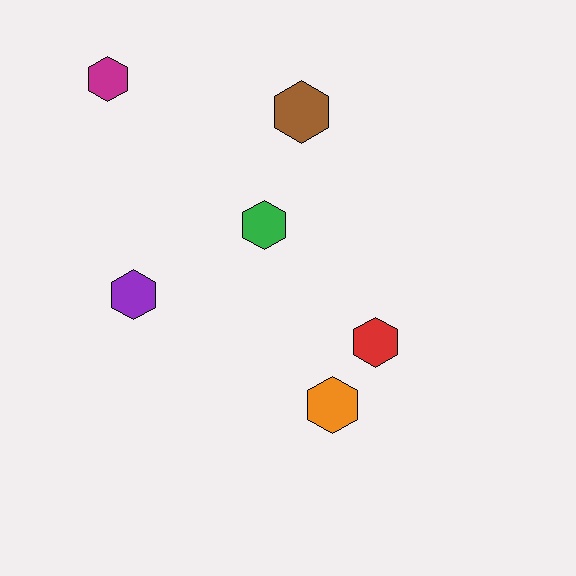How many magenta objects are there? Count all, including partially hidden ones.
There is 1 magenta object.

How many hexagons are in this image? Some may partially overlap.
There are 6 hexagons.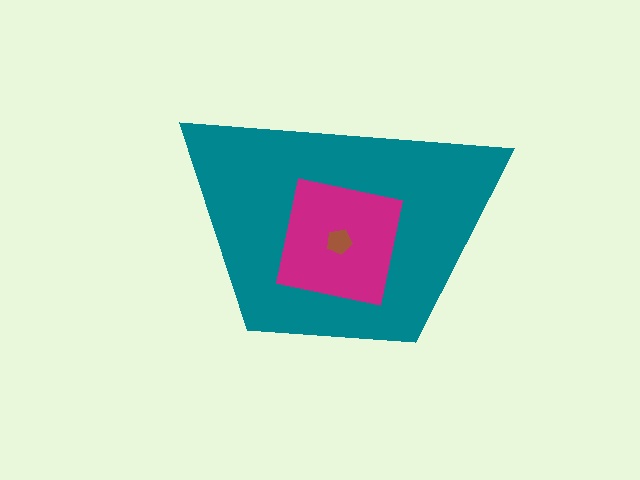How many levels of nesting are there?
3.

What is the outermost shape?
The teal trapezoid.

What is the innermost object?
The brown pentagon.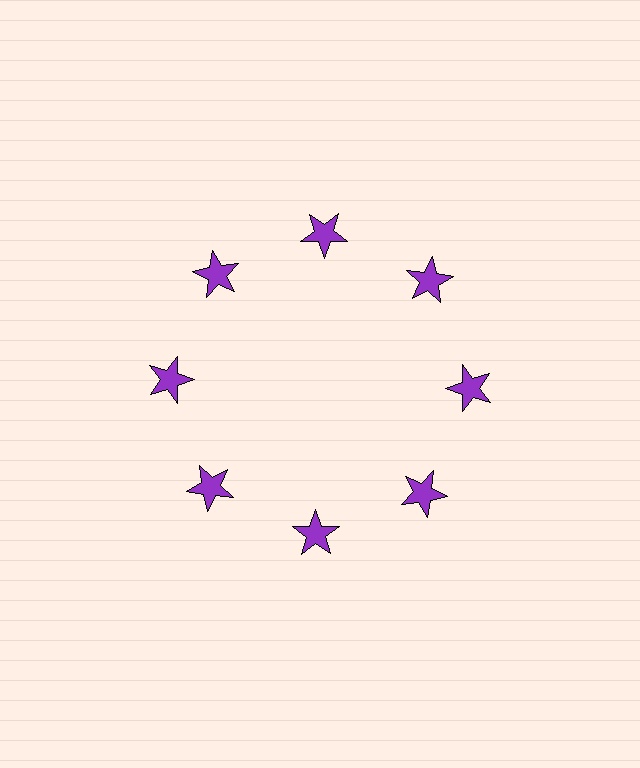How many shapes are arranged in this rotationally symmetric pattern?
There are 8 shapes, arranged in 8 groups of 1.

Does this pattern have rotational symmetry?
Yes, this pattern has 8-fold rotational symmetry. It looks the same after rotating 45 degrees around the center.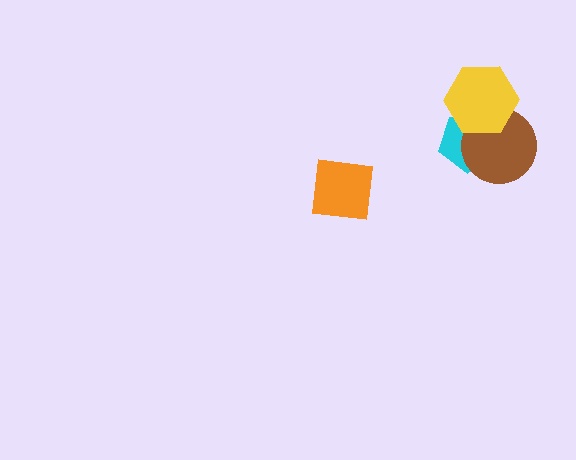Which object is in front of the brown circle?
The yellow hexagon is in front of the brown circle.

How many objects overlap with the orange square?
0 objects overlap with the orange square.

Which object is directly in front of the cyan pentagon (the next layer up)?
The brown circle is directly in front of the cyan pentagon.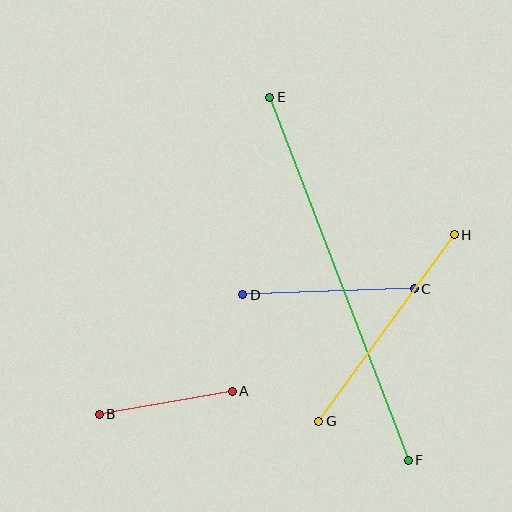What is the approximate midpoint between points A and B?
The midpoint is at approximately (166, 403) pixels.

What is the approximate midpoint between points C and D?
The midpoint is at approximately (328, 292) pixels.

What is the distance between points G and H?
The distance is approximately 231 pixels.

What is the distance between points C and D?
The distance is approximately 172 pixels.